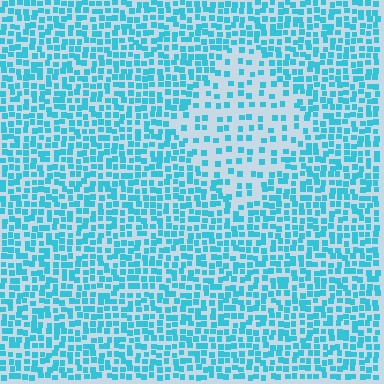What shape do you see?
I see a diamond.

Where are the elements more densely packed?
The elements are more densely packed outside the diamond boundary.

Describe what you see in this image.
The image contains small cyan elements arranged at two different densities. A diamond-shaped region is visible where the elements are less densely packed than the surrounding area.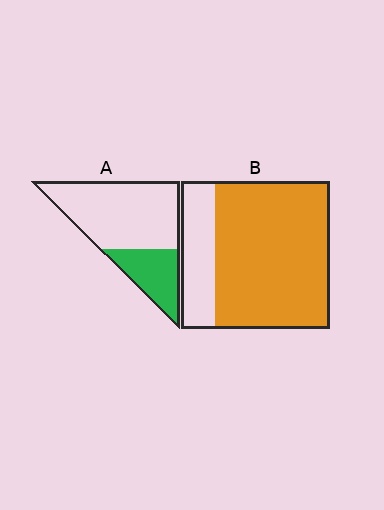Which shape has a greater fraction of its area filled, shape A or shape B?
Shape B.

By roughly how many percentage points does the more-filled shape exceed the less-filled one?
By roughly 50 percentage points (B over A).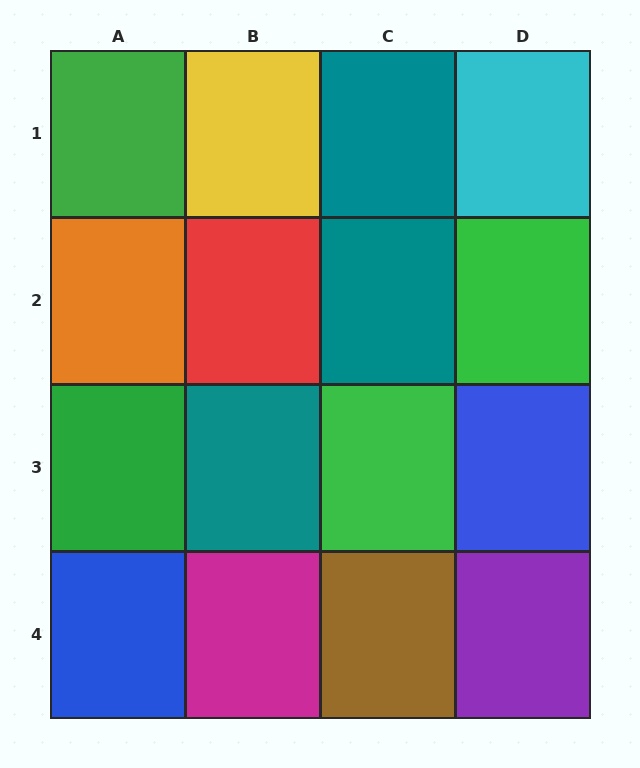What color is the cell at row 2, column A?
Orange.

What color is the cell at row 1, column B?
Yellow.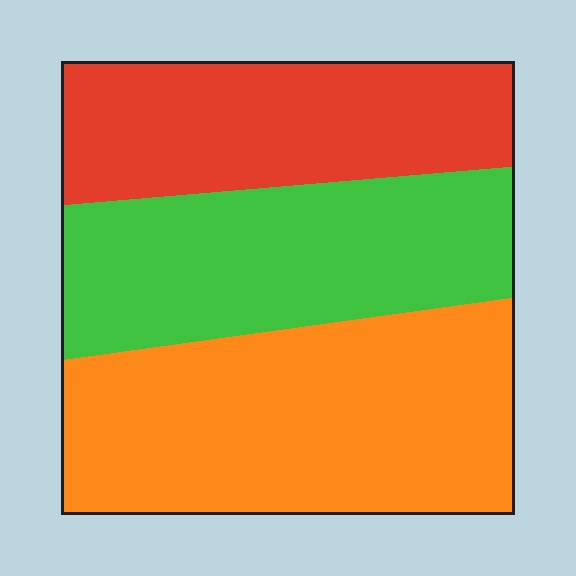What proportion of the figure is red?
Red covers 28% of the figure.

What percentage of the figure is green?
Green takes up about one third (1/3) of the figure.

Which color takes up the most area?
Orange, at roughly 40%.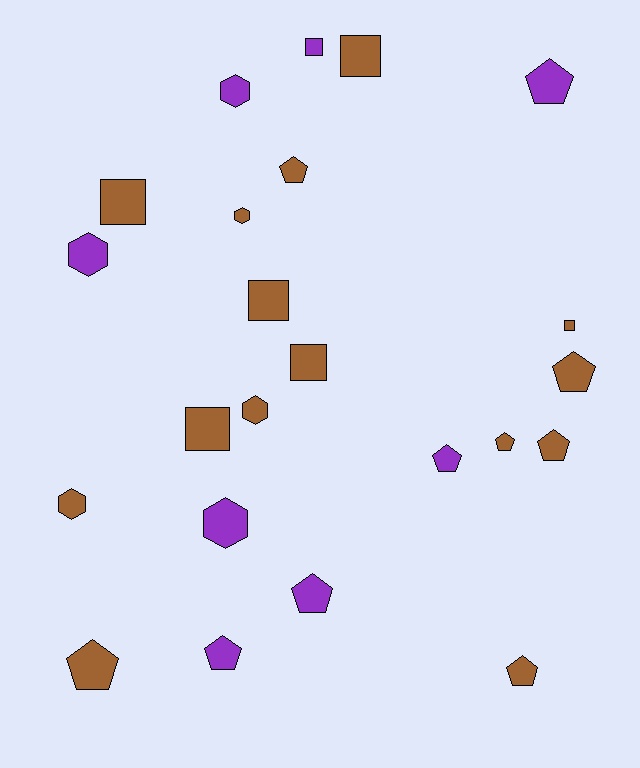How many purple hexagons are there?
There are 3 purple hexagons.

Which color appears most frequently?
Brown, with 15 objects.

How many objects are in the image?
There are 23 objects.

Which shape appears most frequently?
Pentagon, with 10 objects.